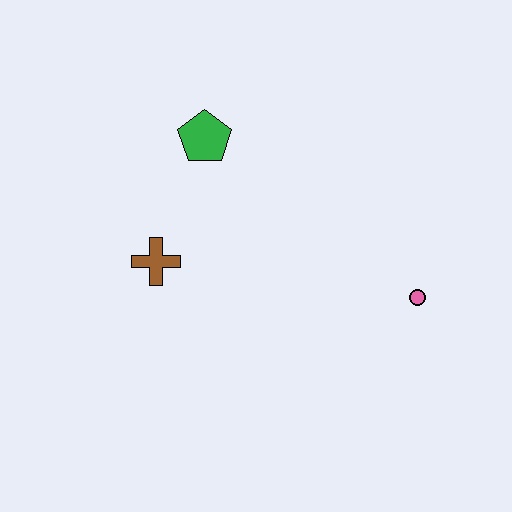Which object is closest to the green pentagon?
The brown cross is closest to the green pentagon.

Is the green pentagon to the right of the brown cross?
Yes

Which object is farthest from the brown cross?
The pink circle is farthest from the brown cross.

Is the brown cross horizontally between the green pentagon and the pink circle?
No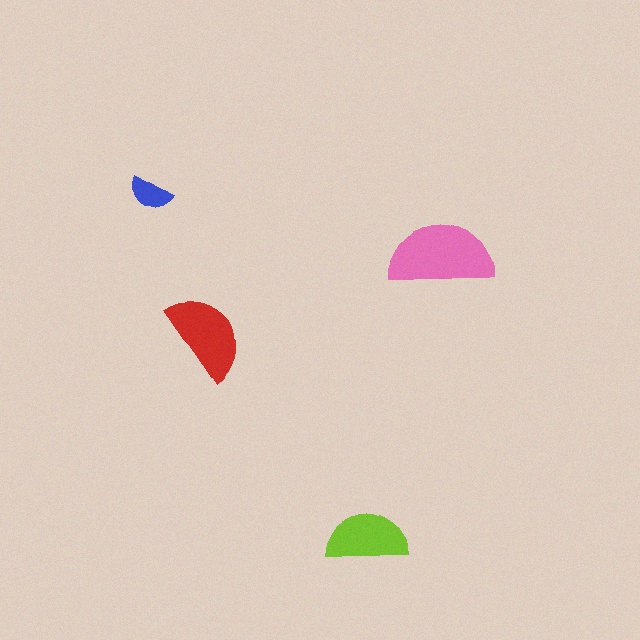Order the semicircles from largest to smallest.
the pink one, the red one, the lime one, the blue one.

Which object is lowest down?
The lime semicircle is bottommost.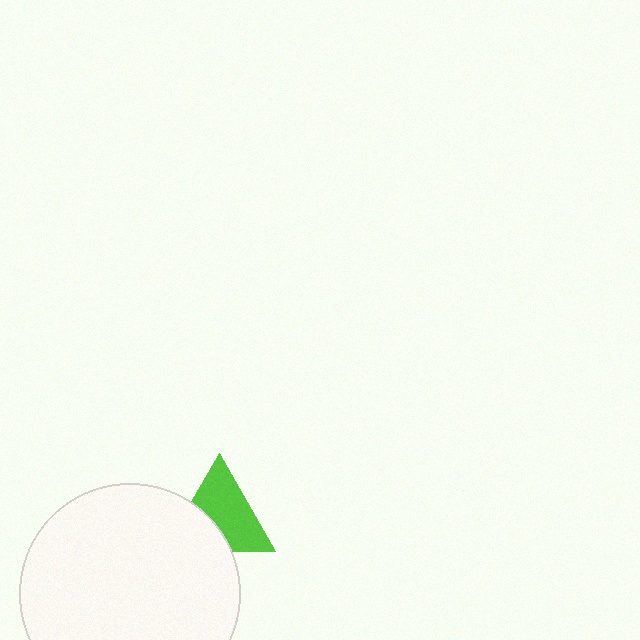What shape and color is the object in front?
The object in front is a white circle.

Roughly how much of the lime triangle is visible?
Most of it is visible (roughly 65%).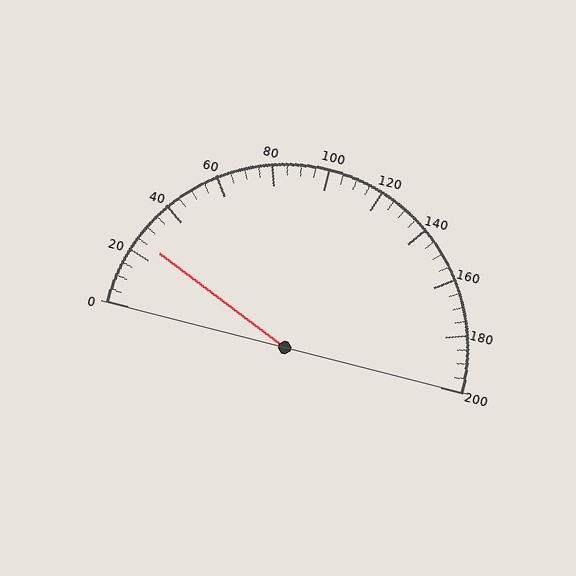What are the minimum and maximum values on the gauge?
The gauge ranges from 0 to 200.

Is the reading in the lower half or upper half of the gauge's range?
The reading is in the lower half of the range (0 to 200).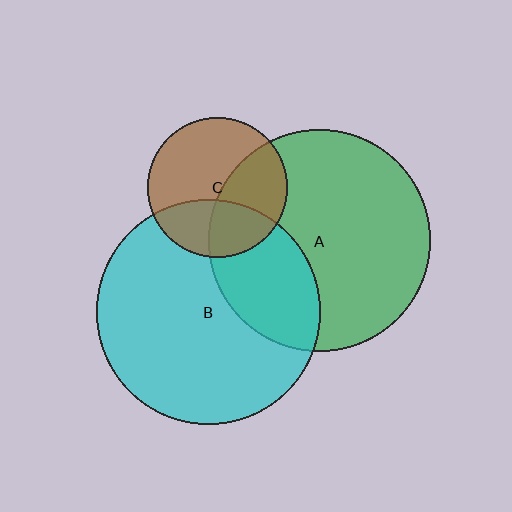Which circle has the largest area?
Circle B (cyan).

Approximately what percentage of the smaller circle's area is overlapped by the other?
Approximately 30%.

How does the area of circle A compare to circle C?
Approximately 2.5 times.